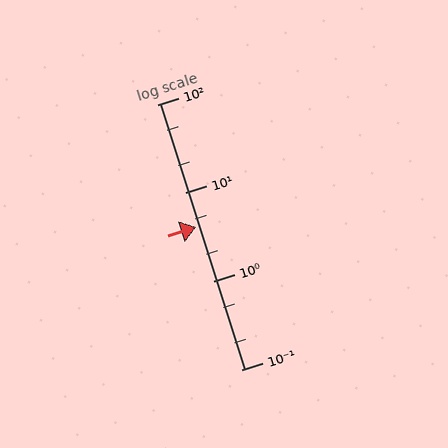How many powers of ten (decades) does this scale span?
The scale spans 3 decades, from 0.1 to 100.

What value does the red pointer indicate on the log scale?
The pointer indicates approximately 4.1.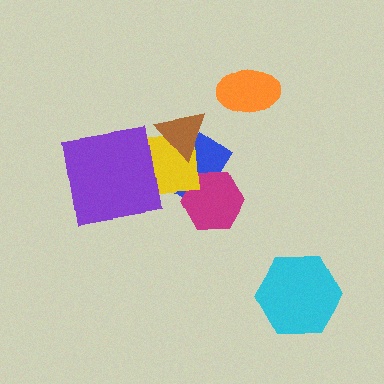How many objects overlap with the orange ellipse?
0 objects overlap with the orange ellipse.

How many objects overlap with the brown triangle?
2 objects overlap with the brown triangle.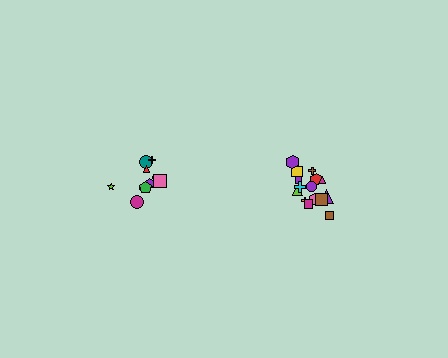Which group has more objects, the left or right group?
The right group.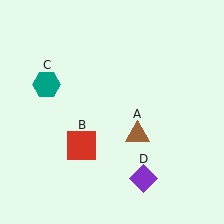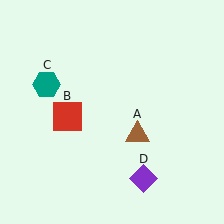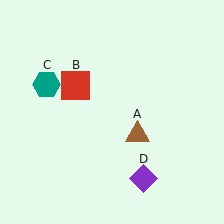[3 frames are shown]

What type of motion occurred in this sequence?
The red square (object B) rotated clockwise around the center of the scene.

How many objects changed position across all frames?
1 object changed position: red square (object B).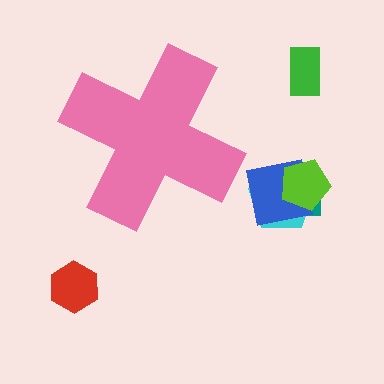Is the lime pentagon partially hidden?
No, the lime pentagon is fully visible.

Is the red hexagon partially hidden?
No, the red hexagon is fully visible.